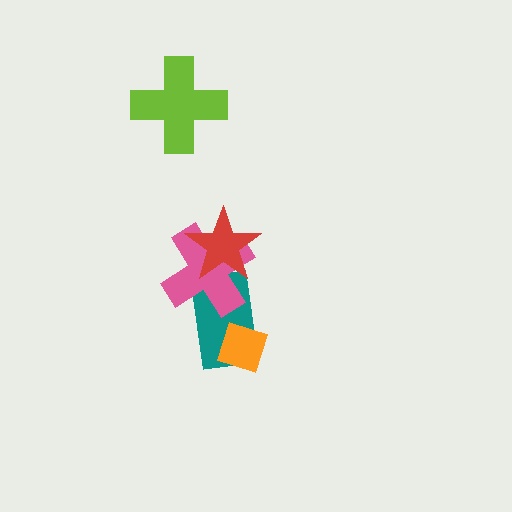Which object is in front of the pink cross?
The red star is in front of the pink cross.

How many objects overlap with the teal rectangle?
3 objects overlap with the teal rectangle.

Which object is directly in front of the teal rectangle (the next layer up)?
The pink cross is directly in front of the teal rectangle.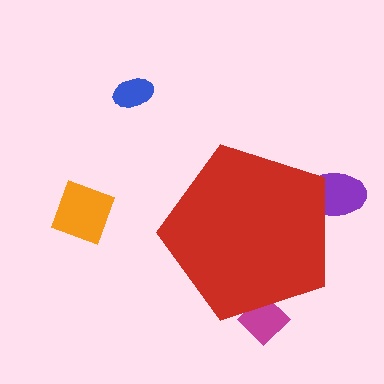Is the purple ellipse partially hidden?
Yes, the purple ellipse is partially hidden behind the red pentagon.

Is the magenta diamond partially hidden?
Yes, the magenta diamond is partially hidden behind the red pentagon.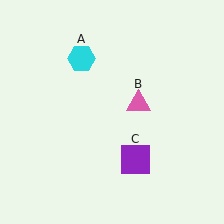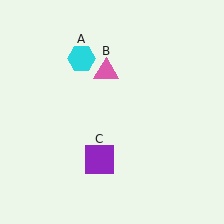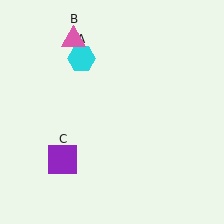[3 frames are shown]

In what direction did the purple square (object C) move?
The purple square (object C) moved left.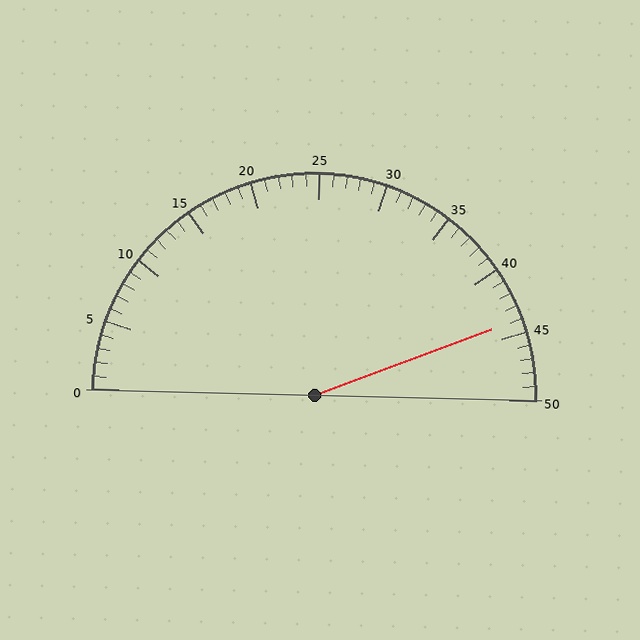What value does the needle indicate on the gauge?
The needle indicates approximately 44.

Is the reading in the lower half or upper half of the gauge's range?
The reading is in the upper half of the range (0 to 50).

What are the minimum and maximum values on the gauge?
The gauge ranges from 0 to 50.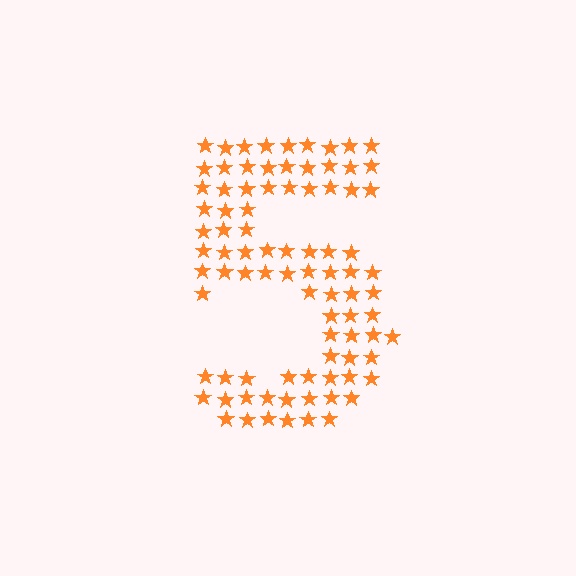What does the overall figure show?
The overall figure shows the digit 5.